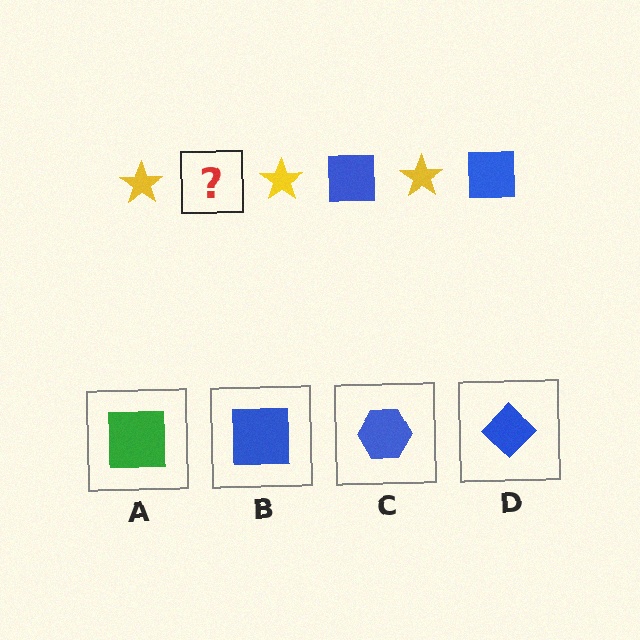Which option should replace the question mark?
Option B.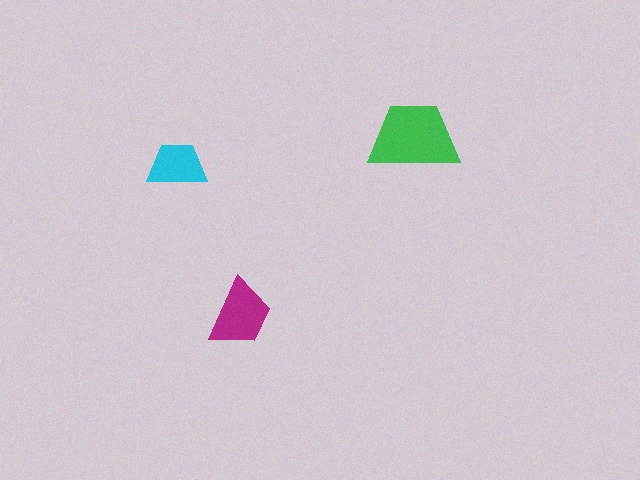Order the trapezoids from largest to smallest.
the green one, the magenta one, the cyan one.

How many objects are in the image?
There are 3 objects in the image.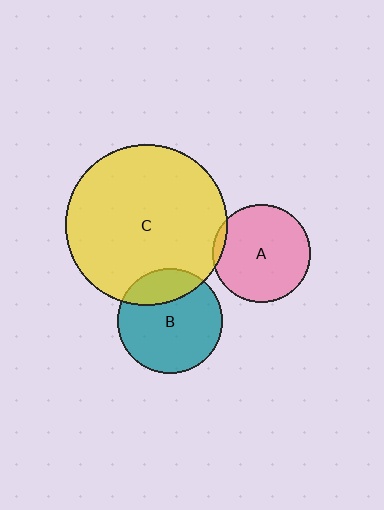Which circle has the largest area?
Circle C (yellow).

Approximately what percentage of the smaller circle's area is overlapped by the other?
Approximately 5%.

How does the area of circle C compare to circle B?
Approximately 2.4 times.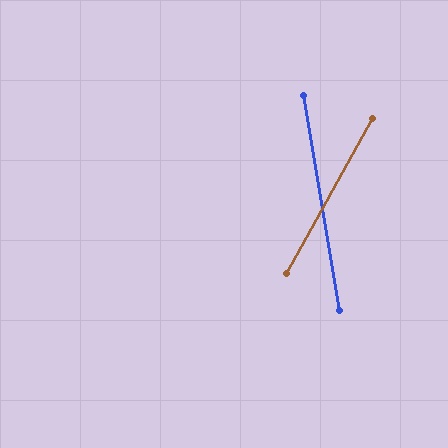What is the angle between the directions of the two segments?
Approximately 39 degrees.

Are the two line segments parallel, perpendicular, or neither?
Neither parallel nor perpendicular — they differ by about 39°.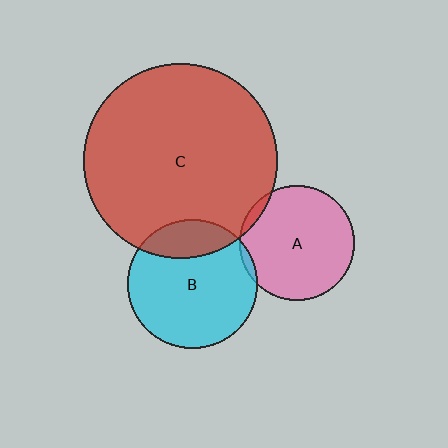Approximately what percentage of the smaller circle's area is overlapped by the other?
Approximately 5%.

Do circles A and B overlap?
Yes.